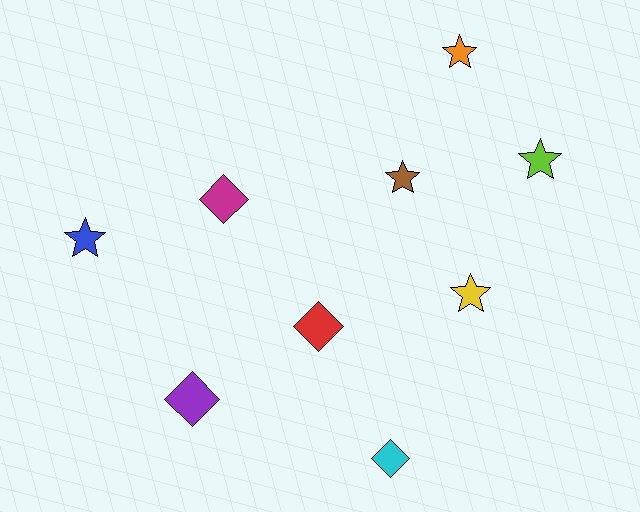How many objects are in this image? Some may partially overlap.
There are 9 objects.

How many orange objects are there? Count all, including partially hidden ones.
There is 1 orange object.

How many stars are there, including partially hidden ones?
There are 5 stars.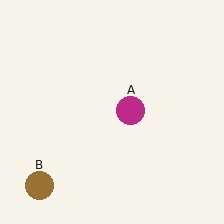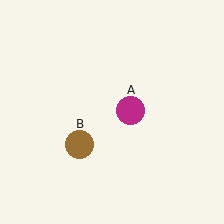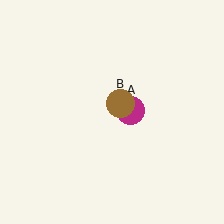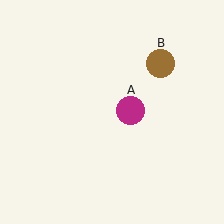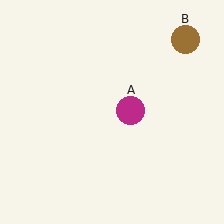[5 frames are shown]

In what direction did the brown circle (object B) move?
The brown circle (object B) moved up and to the right.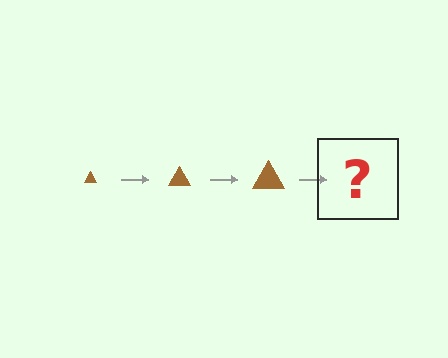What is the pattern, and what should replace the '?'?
The pattern is that the triangle gets progressively larger each step. The '?' should be a brown triangle, larger than the previous one.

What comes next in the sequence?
The next element should be a brown triangle, larger than the previous one.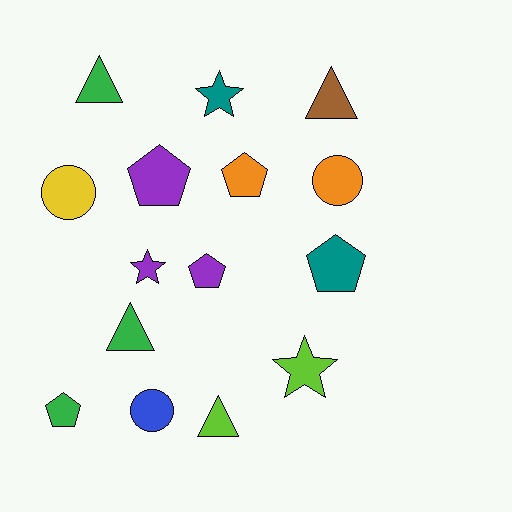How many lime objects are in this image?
There are 2 lime objects.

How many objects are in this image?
There are 15 objects.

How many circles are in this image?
There are 3 circles.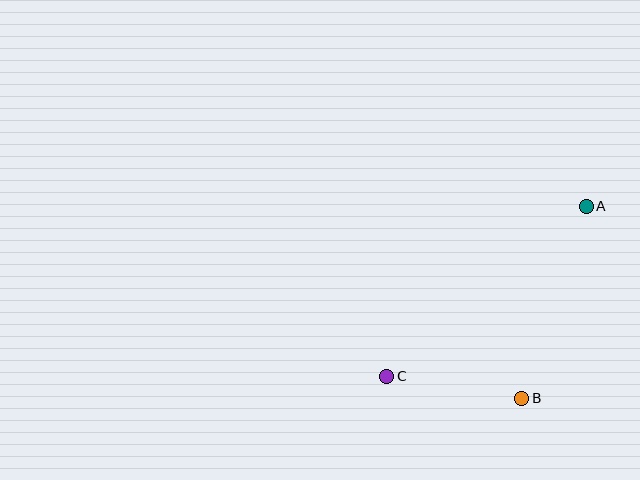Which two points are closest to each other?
Points B and C are closest to each other.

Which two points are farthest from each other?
Points A and C are farthest from each other.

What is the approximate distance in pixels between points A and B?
The distance between A and B is approximately 203 pixels.